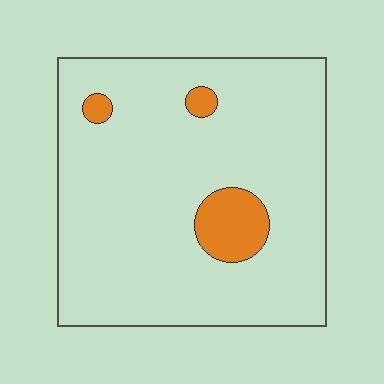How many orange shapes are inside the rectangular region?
3.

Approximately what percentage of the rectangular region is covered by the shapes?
Approximately 10%.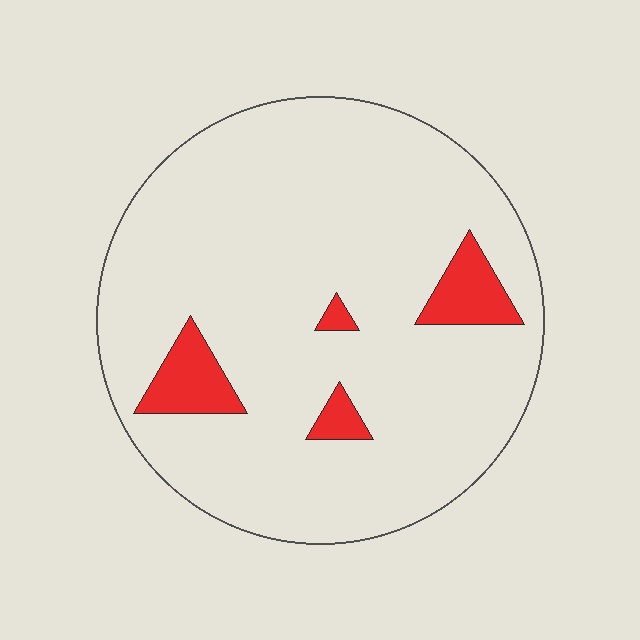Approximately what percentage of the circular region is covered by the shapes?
Approximately 10%.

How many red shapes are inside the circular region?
4.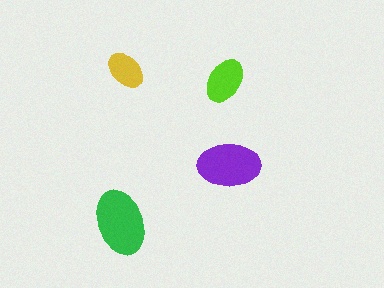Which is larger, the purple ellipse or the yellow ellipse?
The purple one.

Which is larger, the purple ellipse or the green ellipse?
The green one.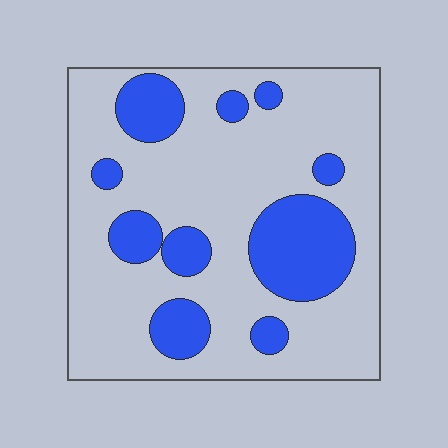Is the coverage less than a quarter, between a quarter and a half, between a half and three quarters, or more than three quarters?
Between a quarter and a half.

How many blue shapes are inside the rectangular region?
10.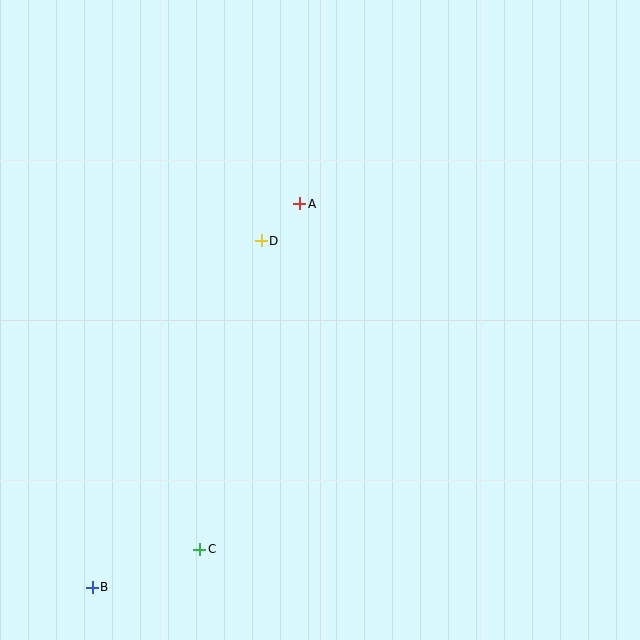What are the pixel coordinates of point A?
Point A is at (300, 204).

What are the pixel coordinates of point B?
Point B is at (92, 587).